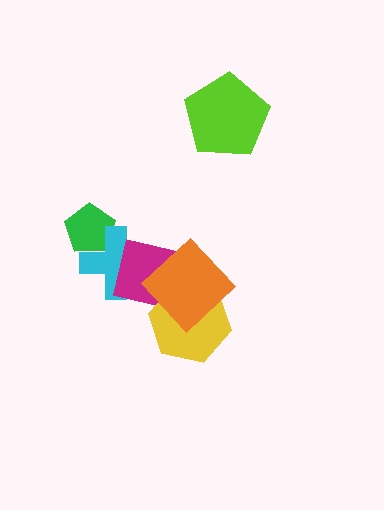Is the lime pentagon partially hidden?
No, no other shape covers it.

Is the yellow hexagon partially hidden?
Yes, it is partially covered by another shape.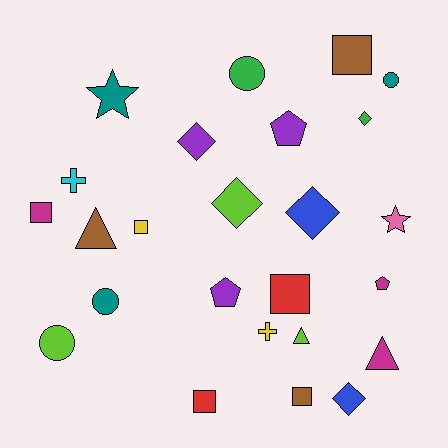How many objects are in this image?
There are 25 objects.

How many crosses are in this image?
There are 2 crosses.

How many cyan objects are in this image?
There is 1 cyan object.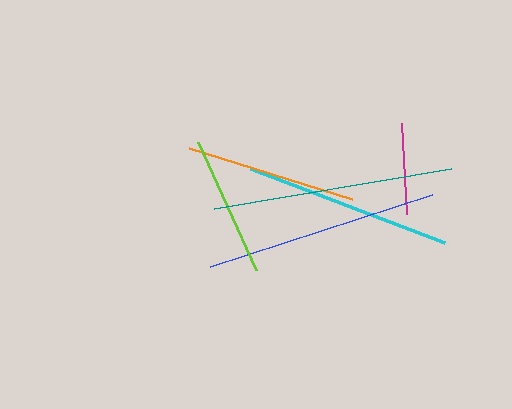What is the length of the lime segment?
The lime segment is approximately 140 pixels long.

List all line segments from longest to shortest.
From longest to shortest: teal, blue, cyan, orange, lime, magenta.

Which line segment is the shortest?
The magenta line is the shortest at approximately 91 pixels.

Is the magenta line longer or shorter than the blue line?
The blue line is longer than the magenta line.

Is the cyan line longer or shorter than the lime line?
The cyan line is longer than the lime line.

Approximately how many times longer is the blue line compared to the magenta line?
The blue line is approximately 2.6 times the length of the magenta line.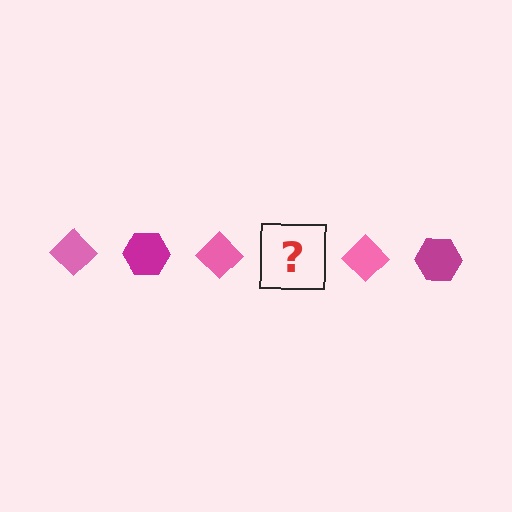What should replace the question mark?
The question mark should be replaced with a magenta hexagon.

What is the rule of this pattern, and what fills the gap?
The rule is that the pattern alternates between pink diamond and magenta hexagon. The gap should be filled with a magenta hexagon.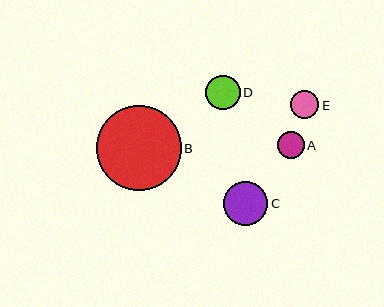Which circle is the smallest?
Circle A is the smallest with a size of approximately 27 pixels.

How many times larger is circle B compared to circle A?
Circle B is approximately 3.2 times the size of circle A.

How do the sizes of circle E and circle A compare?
Circle E and circle A are approximately the same size.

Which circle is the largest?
Circle B is the largest with a size of approximately 85 pixels.